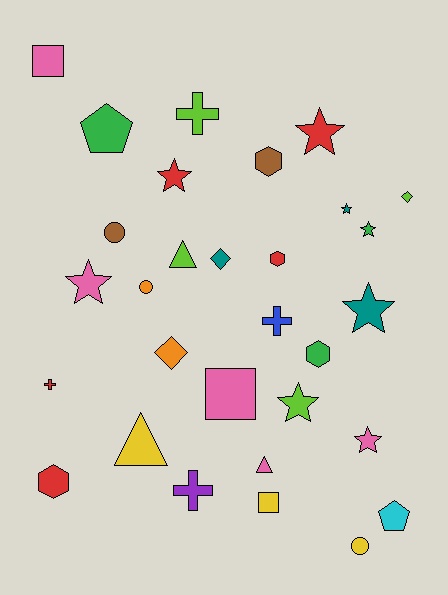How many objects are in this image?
There are 30 objects.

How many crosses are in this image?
There are 4 crosses.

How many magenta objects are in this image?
There are no magenta objects.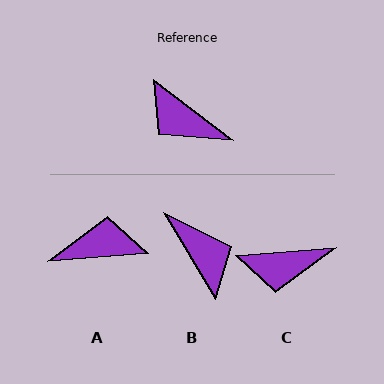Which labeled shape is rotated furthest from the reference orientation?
B, about 158 degrees away.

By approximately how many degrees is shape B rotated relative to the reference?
Approximately 158 degrees counter-clockwise.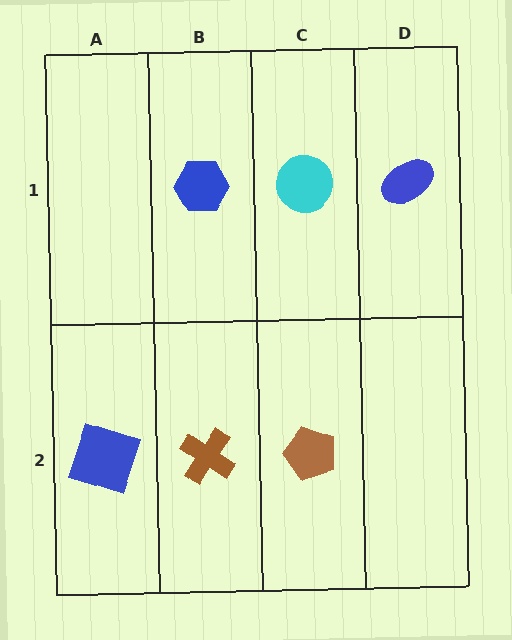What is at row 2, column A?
A blue square.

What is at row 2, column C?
A brown pentagon.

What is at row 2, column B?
A brown cross.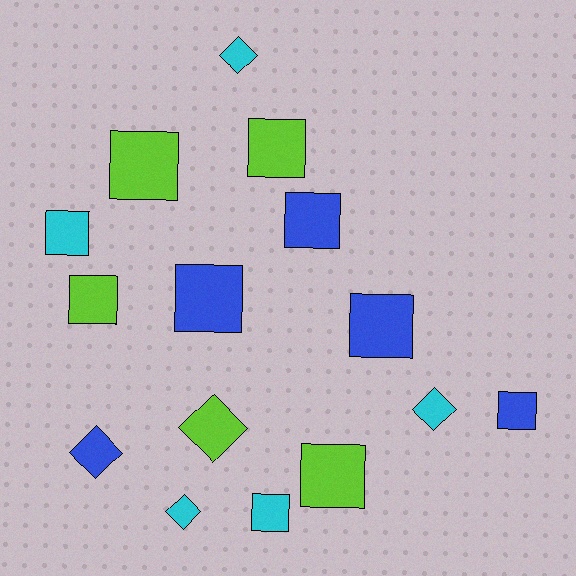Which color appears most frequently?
Cyan, with 5 objects.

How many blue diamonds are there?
There is 1 blue diamond.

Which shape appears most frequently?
Square, with 10 objects.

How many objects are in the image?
There are 15 objects.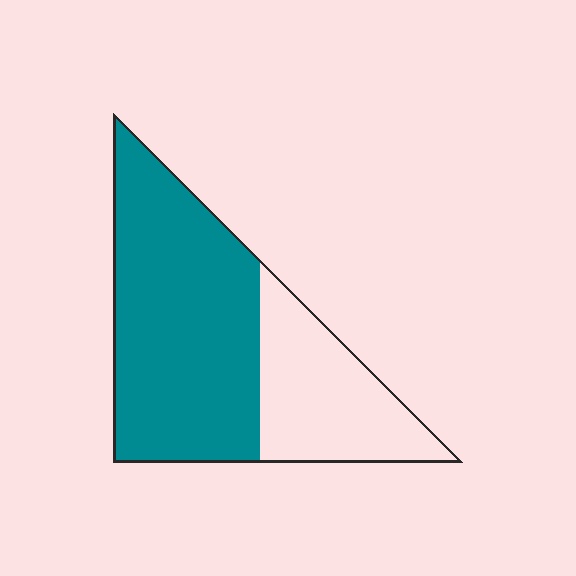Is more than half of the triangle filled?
Yes.